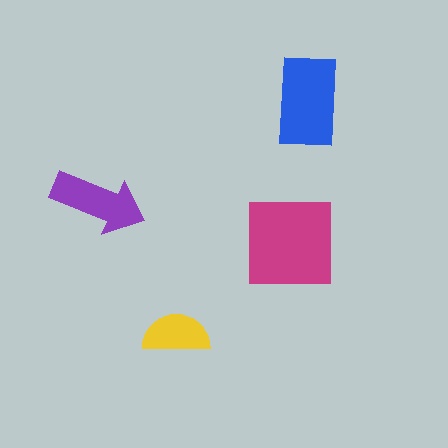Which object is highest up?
The blue rectangle is topmost.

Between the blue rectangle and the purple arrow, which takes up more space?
The blue rectangle.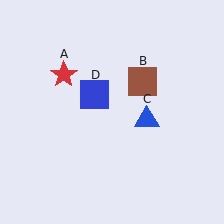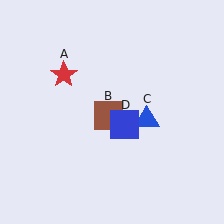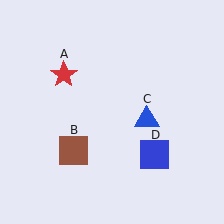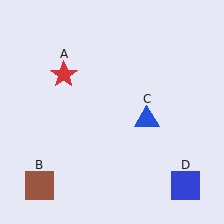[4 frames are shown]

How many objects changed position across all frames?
2 objects changed position: brown square (object B), blue square (object D).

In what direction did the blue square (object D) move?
The blue square (object D) moved down and to the right.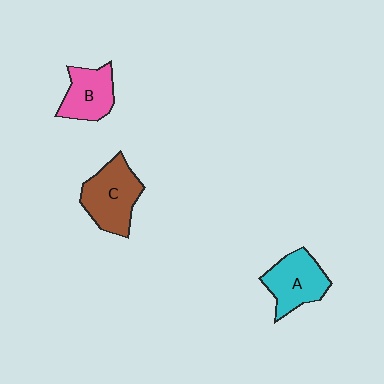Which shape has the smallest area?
Shape B (pink).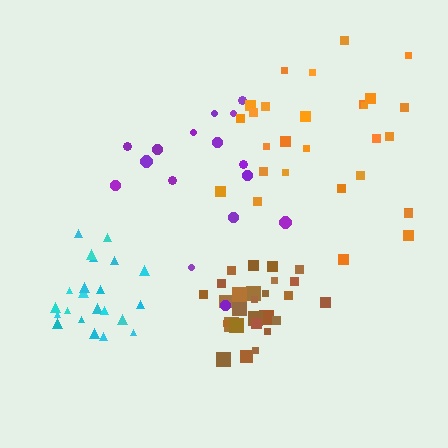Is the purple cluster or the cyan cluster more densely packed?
Cyan.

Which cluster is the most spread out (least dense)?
Purple.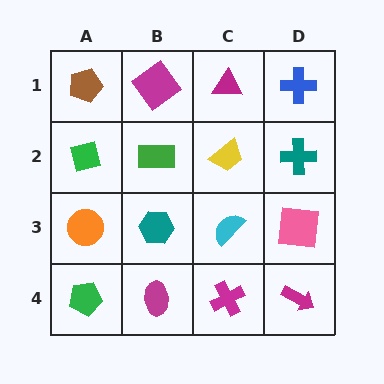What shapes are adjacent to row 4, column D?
A pink square (row 3, column D), a magenta cross (row 4, column C).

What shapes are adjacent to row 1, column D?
A teal cross (row 2, column D), a magenta triangle (row 1, column C).